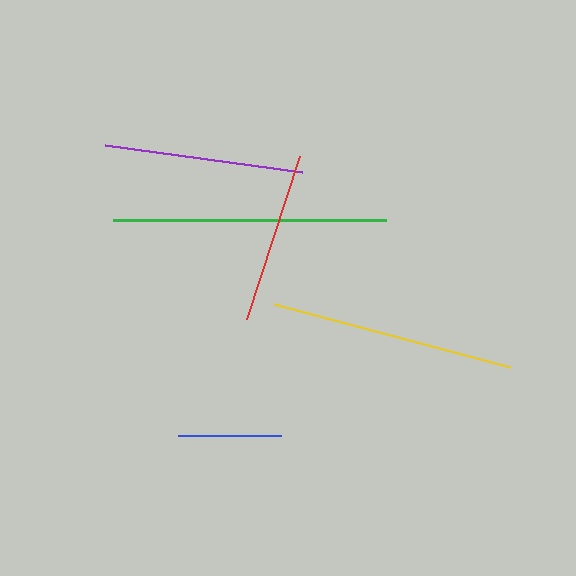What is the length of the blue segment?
The blue segment is approximately 103 pixels long.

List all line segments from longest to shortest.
From longest to shortest: green, yellow, purple, red, blue.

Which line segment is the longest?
The green line is the longest at approximately 272 pixels.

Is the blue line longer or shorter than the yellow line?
The yellow line is longer than the blue line.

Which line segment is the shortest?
The blue line is the shortest at approximately 103 pixels.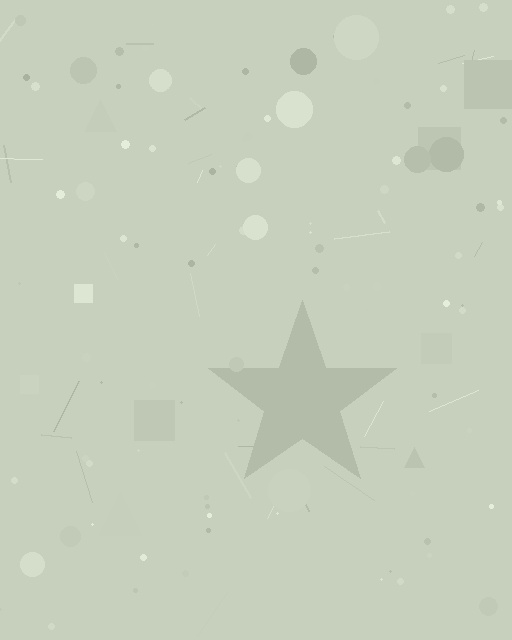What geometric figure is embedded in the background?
A star is embedded in the background.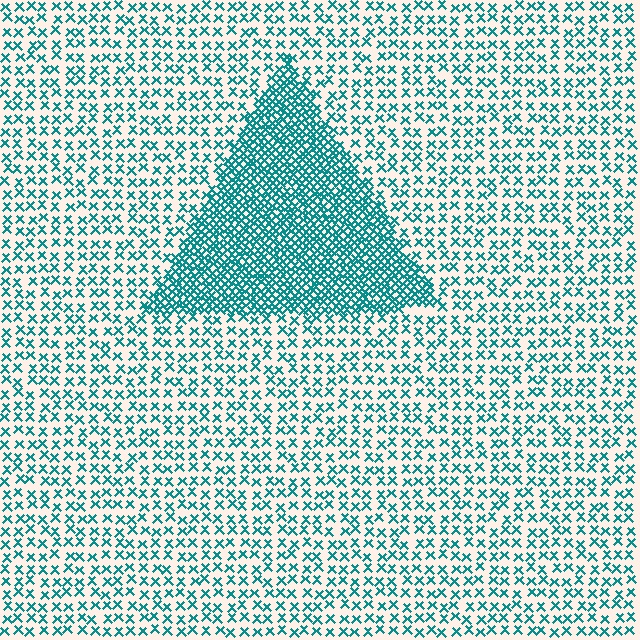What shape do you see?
I see a triangle.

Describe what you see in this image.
The image contains small teal elements arranged at two different densities. A triangle-shaped region is visible where the elements are more densely packed than the surrounding area.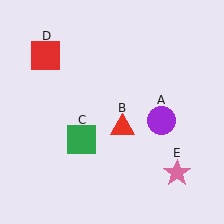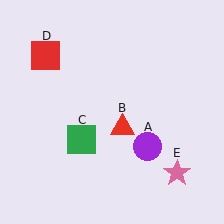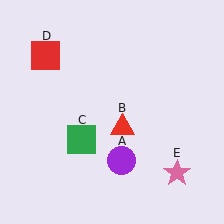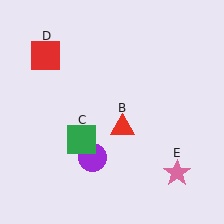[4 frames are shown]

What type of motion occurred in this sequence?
The purple circle (object A) rotated clockwise around the center of the scene.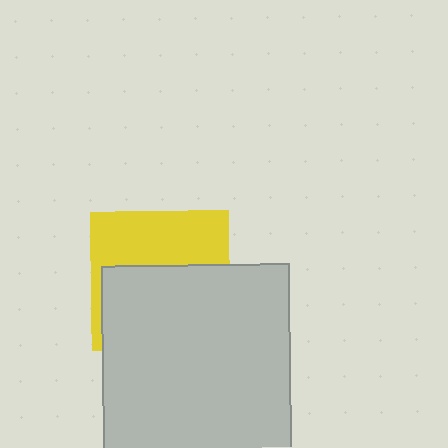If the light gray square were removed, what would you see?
You would see the complete yellow square.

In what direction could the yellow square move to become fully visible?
The yellow square could move up. That would shift it out from behind the light gray square entirely.